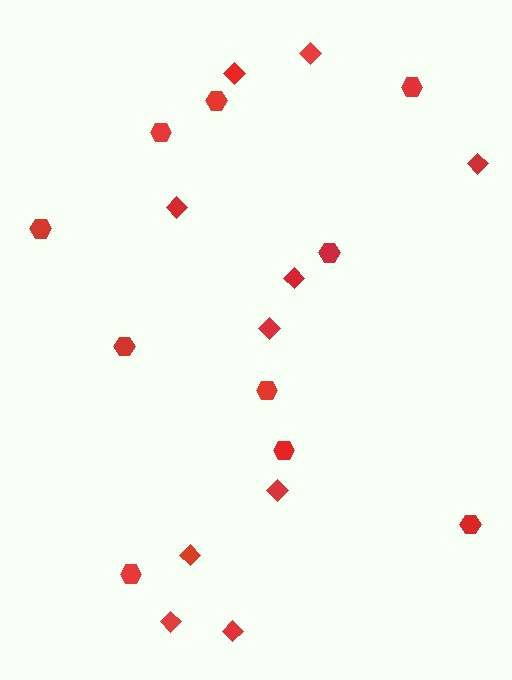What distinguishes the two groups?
There are 2 groups: one group of diamonds (10) and one group of hexagons (10).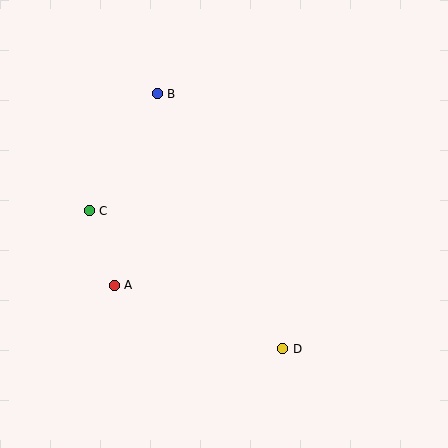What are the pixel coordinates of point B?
Point B is at (157, 94).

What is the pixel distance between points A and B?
The distance between A and B is 196 pixels.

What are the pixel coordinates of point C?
Point C is at (89, 211).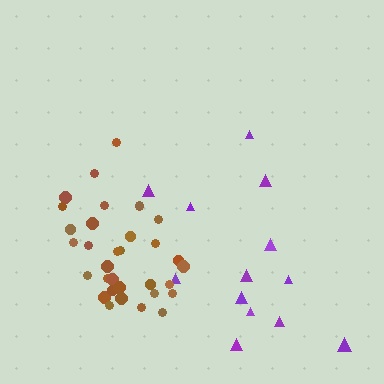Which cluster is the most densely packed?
Brown.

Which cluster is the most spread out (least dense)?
Purple.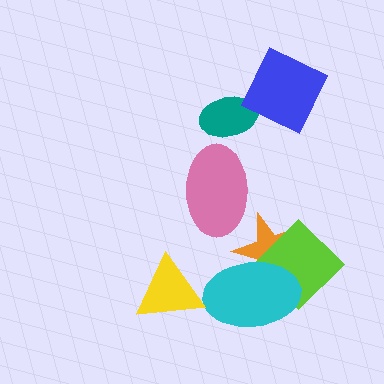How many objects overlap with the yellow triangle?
0 objects overlap with the yellow triangle.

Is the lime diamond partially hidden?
Yes, it is partially covered by another shape.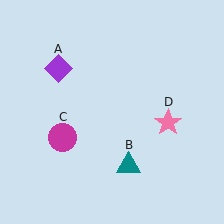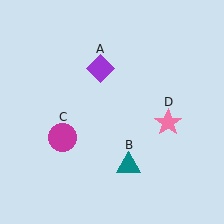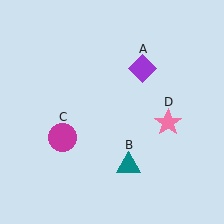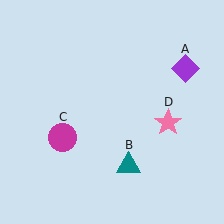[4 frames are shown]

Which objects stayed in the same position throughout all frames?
Teal triangle (object B) and magenta circle (object C) and pink star (object D) remained stationary.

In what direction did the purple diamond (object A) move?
The purple diamond (object A) moved right.